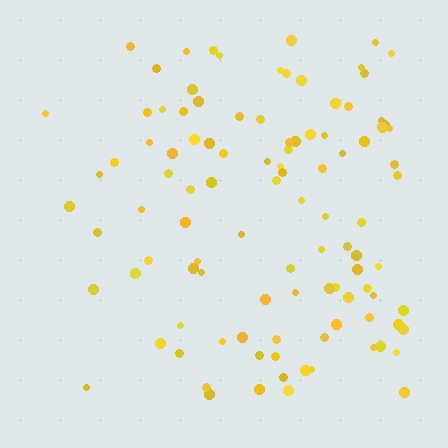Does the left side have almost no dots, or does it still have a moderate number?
Still a moderate number, just noticeably fewer than the right.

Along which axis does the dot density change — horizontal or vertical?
Horizontal.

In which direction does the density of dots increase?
From left to right, with the right side densest.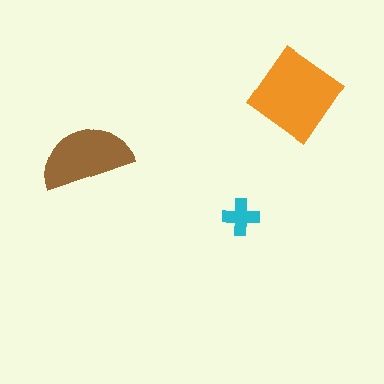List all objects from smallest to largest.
The cyan cross, the brown semicircle, the orange diamond.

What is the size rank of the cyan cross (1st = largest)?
3rd.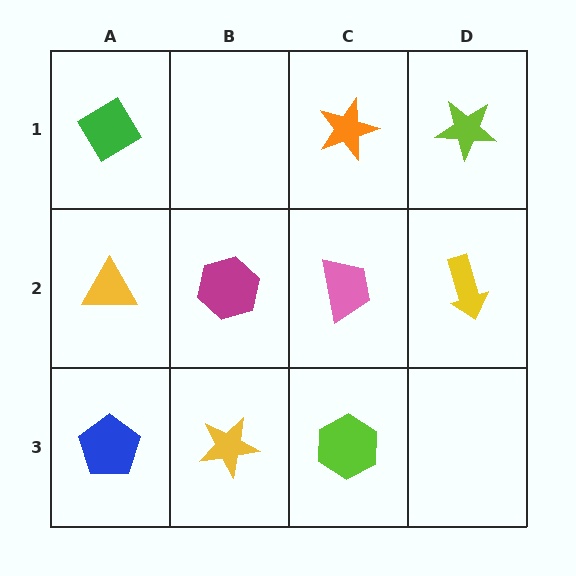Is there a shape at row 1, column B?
No, that cell is empty.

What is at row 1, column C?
An orange star.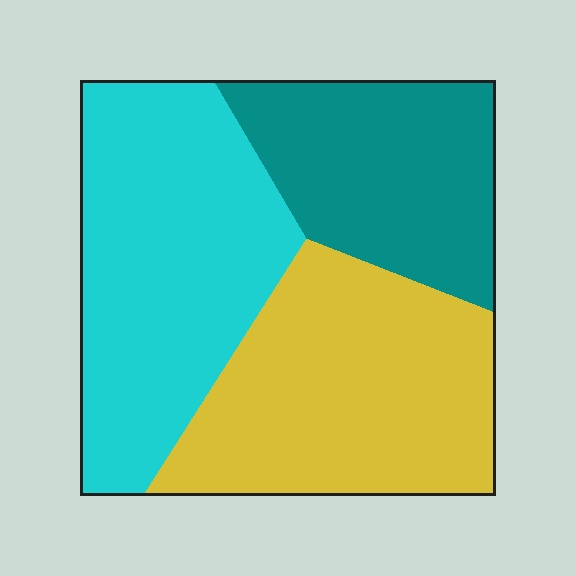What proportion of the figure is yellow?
Yellow takes up about three eighths (3/8) of the figure.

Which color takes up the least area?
Teal, at roughly 25%.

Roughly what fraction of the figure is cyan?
Cyan takes up about three eighths (3/8) of the figure.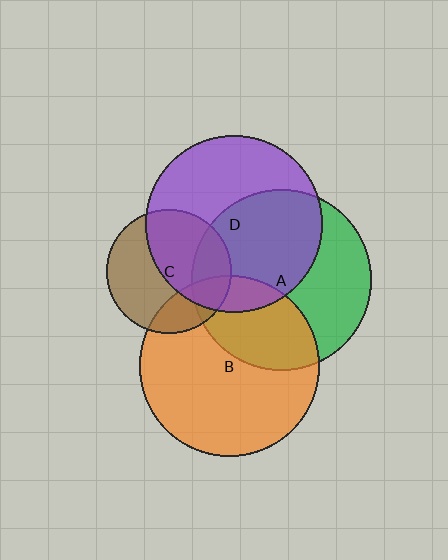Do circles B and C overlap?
Yes.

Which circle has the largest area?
Circle B (orange).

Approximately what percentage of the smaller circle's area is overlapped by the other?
Approximately 25%.